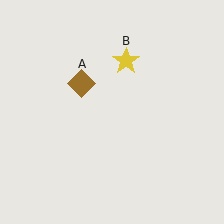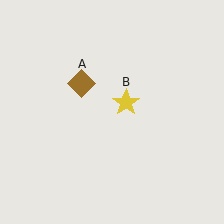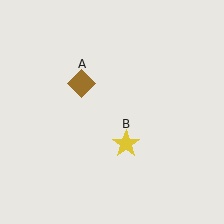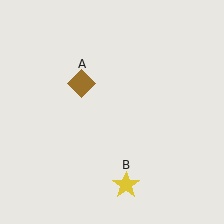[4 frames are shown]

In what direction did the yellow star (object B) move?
The yellow star (object B) moved down.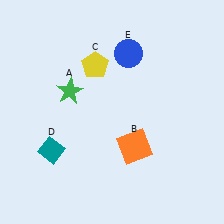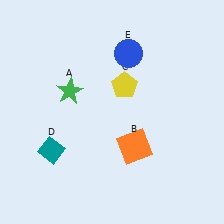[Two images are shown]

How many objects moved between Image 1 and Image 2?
1 object moved between the two images.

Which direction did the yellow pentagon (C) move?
The yellow pentagon (C) moved right.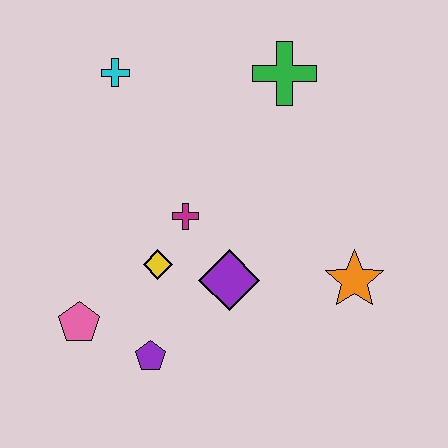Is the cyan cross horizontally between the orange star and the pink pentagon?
Yes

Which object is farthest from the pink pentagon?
The green cross is farthest from the pink pentagon.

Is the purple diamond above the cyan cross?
No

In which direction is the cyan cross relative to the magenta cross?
The cyan cross is above the magenta cross.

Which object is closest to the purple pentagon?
The pink pentagon is closest to the purple pentagon.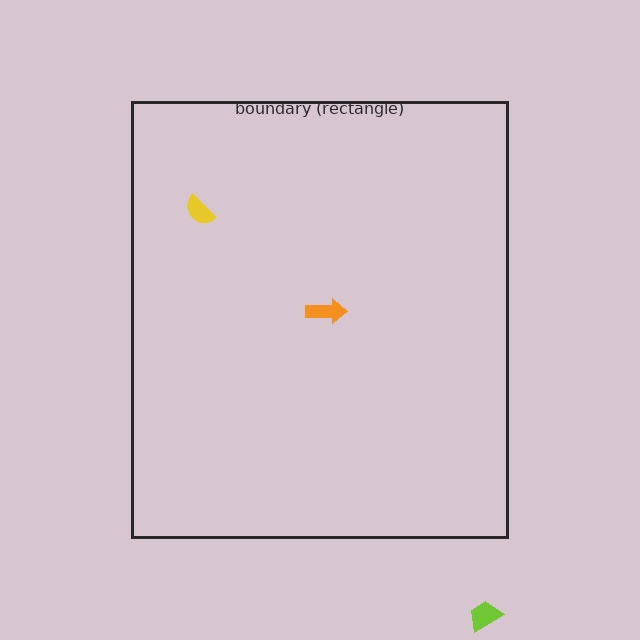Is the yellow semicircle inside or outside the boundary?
Inside.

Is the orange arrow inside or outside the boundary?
Inside.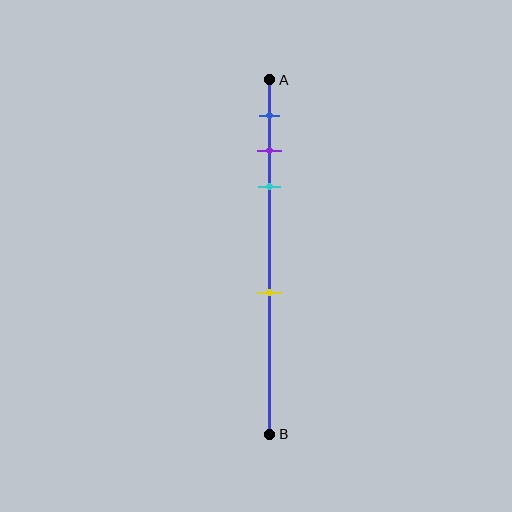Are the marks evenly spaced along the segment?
No, the marks are not evenly spaced.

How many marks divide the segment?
There are 4 marks dividing the segment.